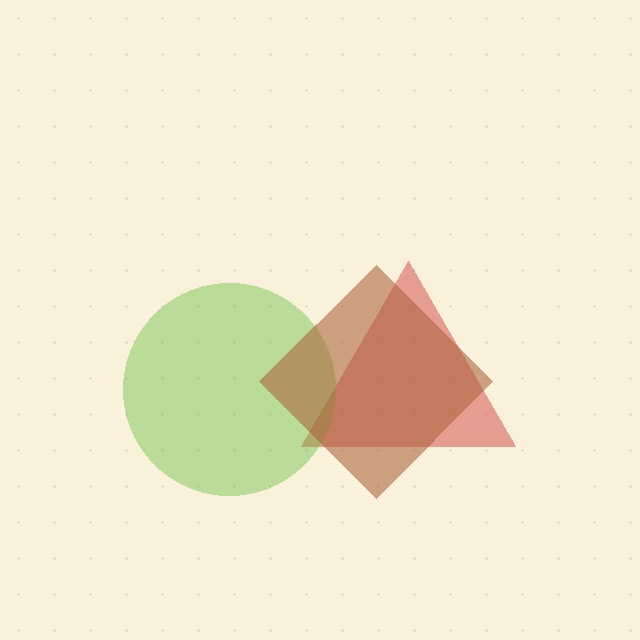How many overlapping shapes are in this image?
There are 3 overlapping shapes in the image.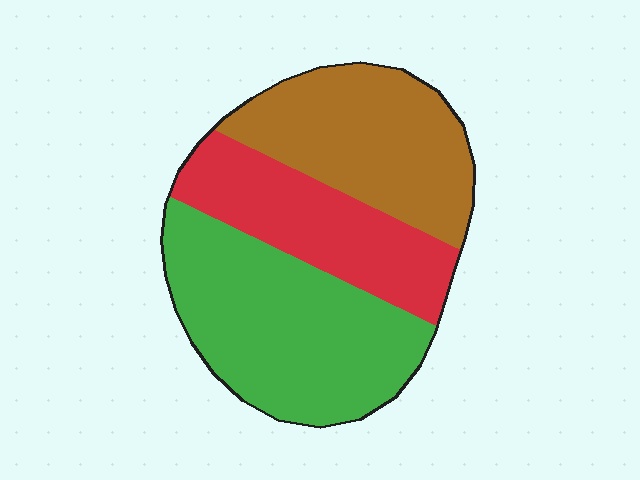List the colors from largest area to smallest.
From largest to smallest: green, brown, red.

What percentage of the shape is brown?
Brown covers roughly 30% of the shape.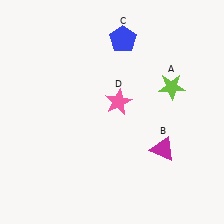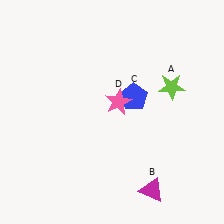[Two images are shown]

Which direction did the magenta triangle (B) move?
The magenta triangle (B) moved down.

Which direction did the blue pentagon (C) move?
The blue pentagon (C) moved down.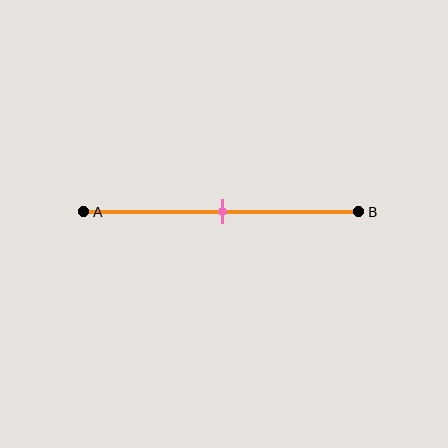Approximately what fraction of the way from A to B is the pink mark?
The pink mark is approximately 50% of the way from A to B.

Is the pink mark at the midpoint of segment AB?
Yes, the mark is approximately at the midpoint.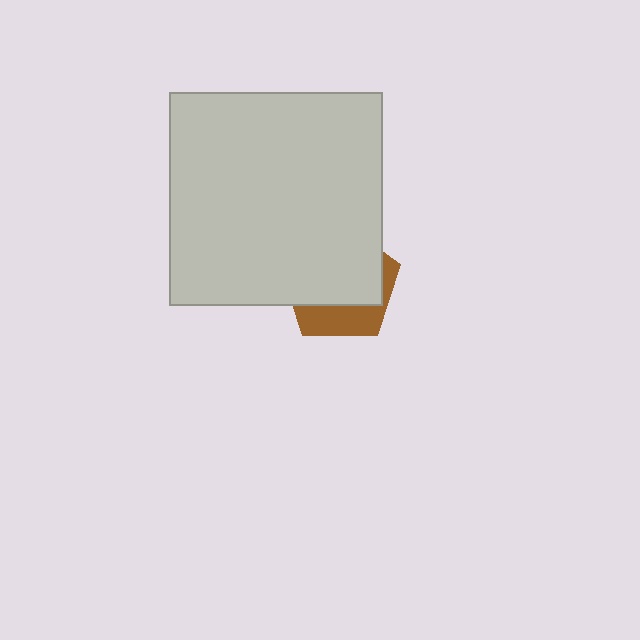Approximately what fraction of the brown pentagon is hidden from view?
Roughly 68% of the brown pentagon is hidden behind the light gray square.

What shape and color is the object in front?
The object in front is a light gray square.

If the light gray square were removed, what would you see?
You would see the complete brown pentagon.